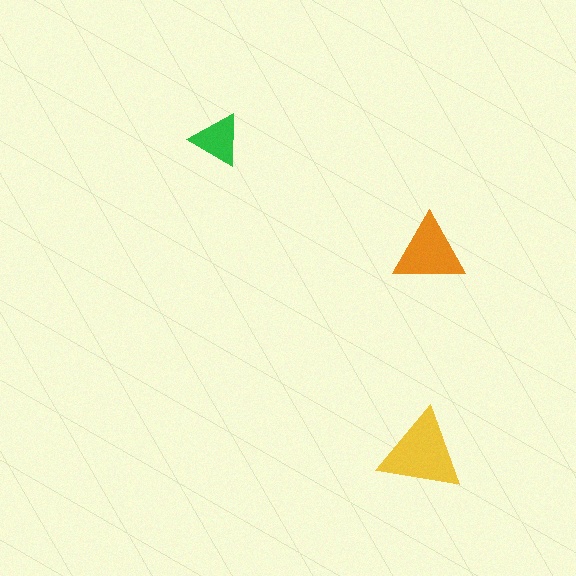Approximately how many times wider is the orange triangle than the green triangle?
About 1.5 times wider.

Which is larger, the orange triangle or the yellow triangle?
The yellow one.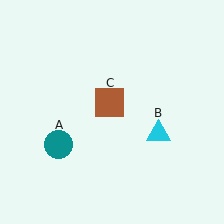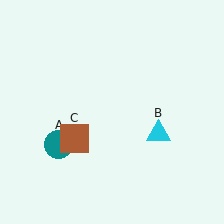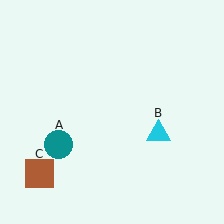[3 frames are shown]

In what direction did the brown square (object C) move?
The brown square (object C) moved down and to the left.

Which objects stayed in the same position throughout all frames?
Teal circle (object A) and cyan triangle (object B) remained stationary.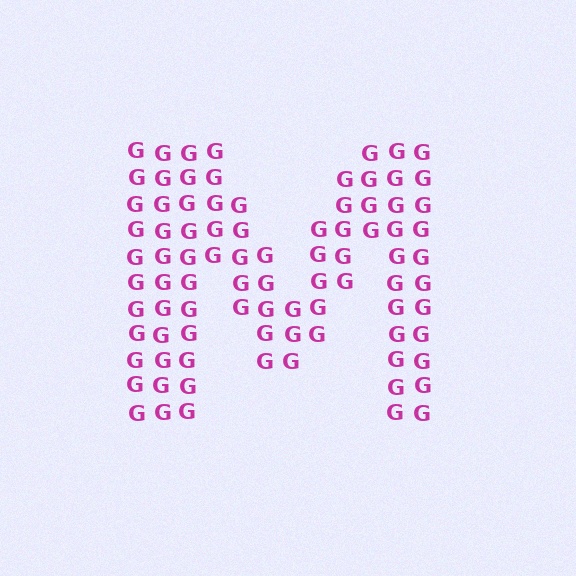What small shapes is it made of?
It is made of small letter G's.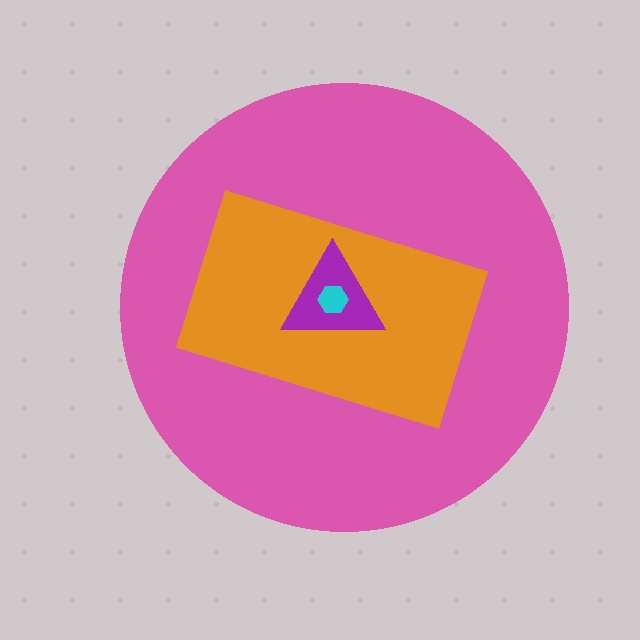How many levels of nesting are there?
4.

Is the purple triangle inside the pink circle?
Yes.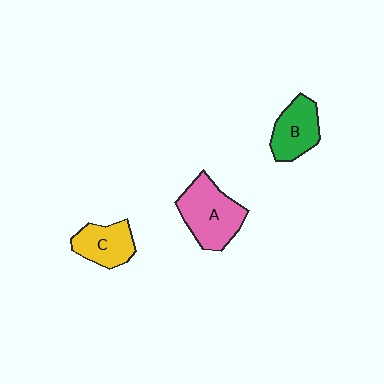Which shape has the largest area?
Shape A (pink).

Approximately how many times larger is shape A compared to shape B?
Approximately 1.4 times.